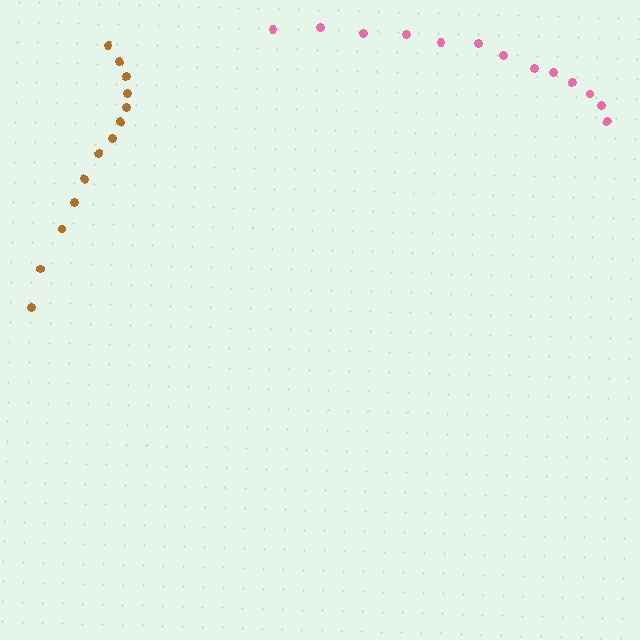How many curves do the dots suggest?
There are 2 distinct paths.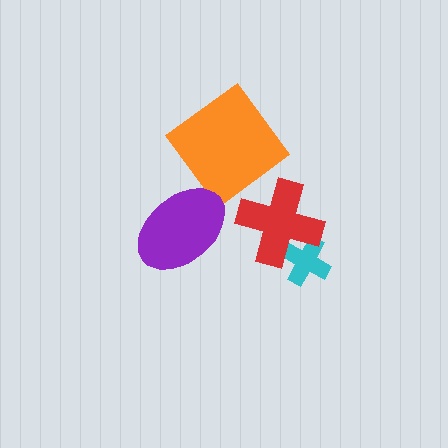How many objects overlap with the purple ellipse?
0 objects overlap with the purple ellipse.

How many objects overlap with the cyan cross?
1 object overlaps with the cyan cross.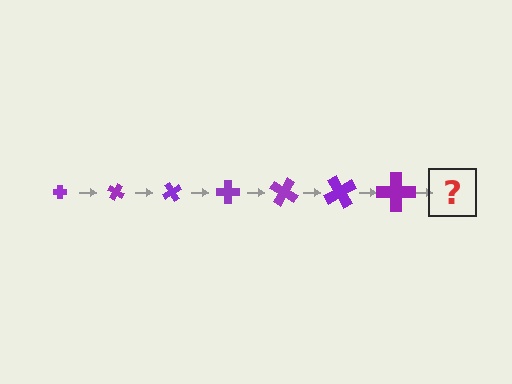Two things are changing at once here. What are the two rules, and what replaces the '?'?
The two rules are that the cross grows larger each step and it rotates 30 degrees each step. The '?' should be a cross, larger than the previous one and rotated 210 degrees from the start.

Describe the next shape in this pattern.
It should be a cross, larger than the previous one and rotated 210 degrees from the start.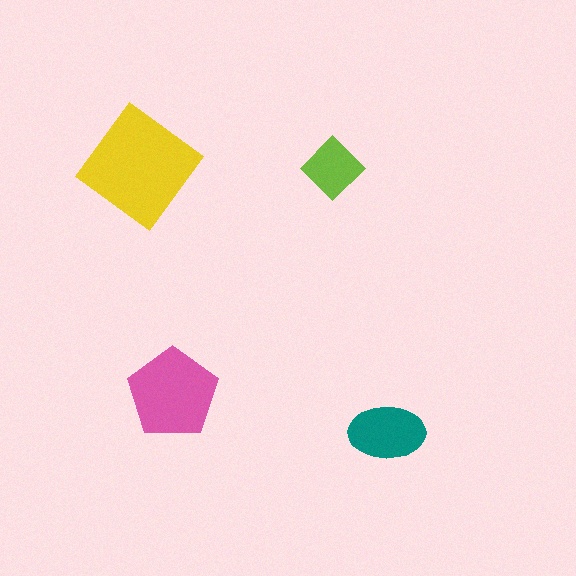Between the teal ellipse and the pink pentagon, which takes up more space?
The pink pentagon.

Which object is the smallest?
The lime diamond.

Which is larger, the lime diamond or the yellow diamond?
The yellow diamond.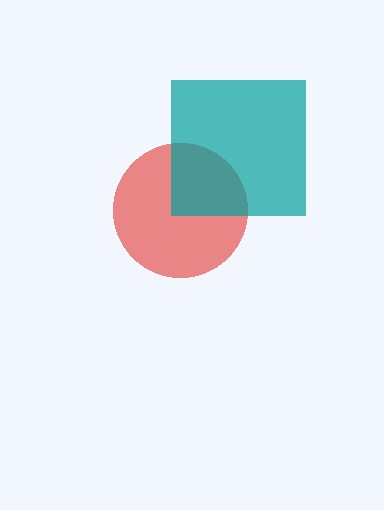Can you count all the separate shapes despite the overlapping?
Yes, there are 2 separate shapes.